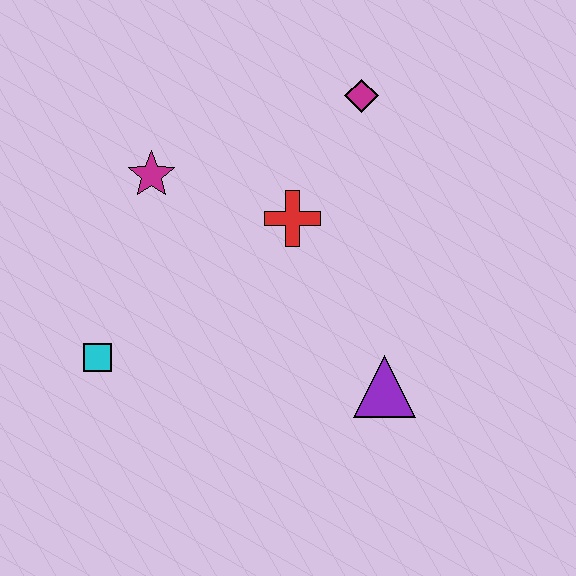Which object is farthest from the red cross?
The cyan square is farthest from the red cross.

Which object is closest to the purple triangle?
The red cross is closest to the purple triangle.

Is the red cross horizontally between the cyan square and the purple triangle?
Yes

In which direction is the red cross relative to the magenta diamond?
The red cross is below the magenta diamond.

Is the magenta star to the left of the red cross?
Yes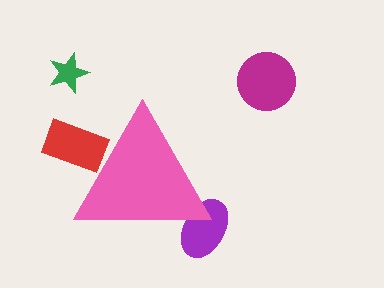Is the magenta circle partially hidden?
No, the magenta circle is fully visible.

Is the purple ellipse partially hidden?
Yes, the purple ellipse is partially hidden behind the pink triangle.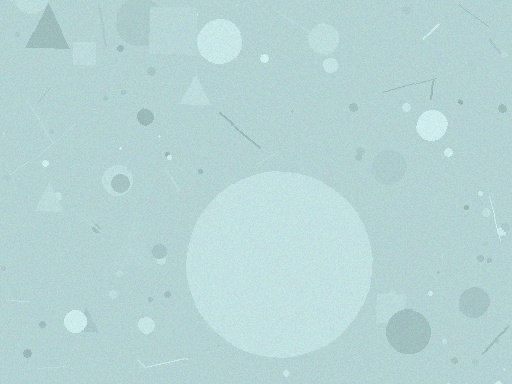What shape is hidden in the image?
A circle is hidden in the image.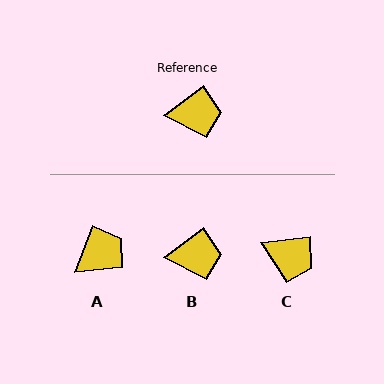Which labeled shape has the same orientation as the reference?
B.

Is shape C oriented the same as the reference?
No, it is off by about 30 degrees.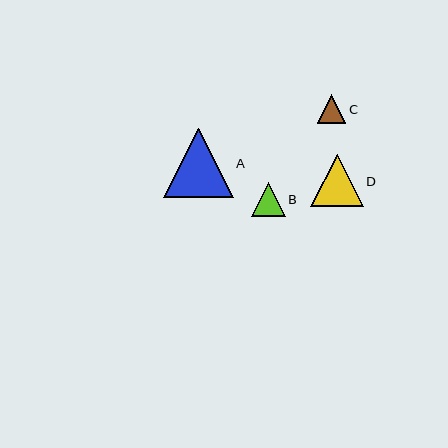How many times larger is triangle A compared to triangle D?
Triangle A is approximately 1.3 times the size of triangle D.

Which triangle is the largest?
Triangle A is the largest with a size of approximately 70 pixels.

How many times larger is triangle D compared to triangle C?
Triangle D is approximately 1.8 times the size of triangle C.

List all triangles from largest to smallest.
From largest to smallest: A, D, B, C.